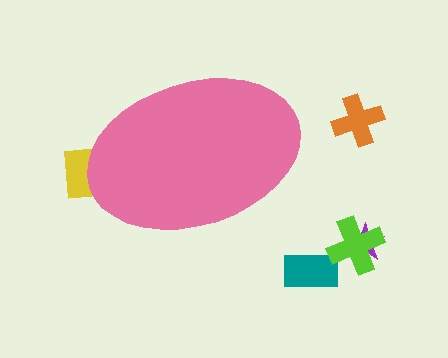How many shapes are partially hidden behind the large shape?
1 shape is partially hidden.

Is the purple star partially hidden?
No, the purple star is fully visible.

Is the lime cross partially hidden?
No, the lime cross is fully visible.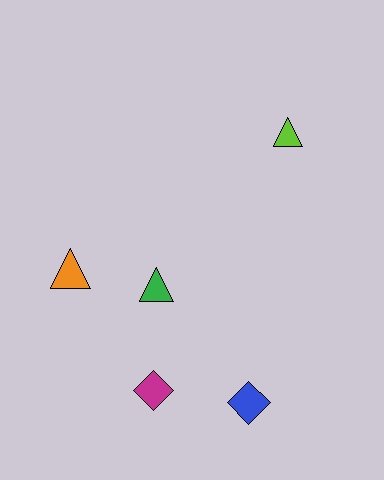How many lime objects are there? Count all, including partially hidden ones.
There is 1 lime object.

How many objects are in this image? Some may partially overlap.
There are 5 objects.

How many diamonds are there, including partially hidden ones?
There are 2 diamonds.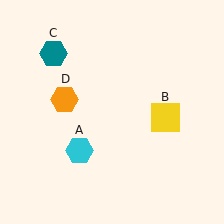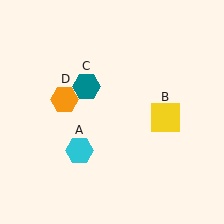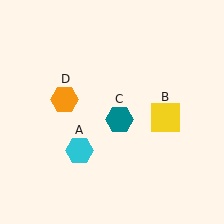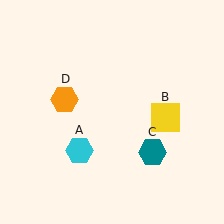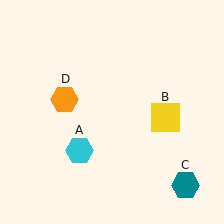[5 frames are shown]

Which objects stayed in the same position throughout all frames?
Cyan hexagon (object A) and yellow square (object B) and orange hexagon (object D) remained stationary.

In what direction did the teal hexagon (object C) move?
The teal hexagon (object C) moved down and to the right.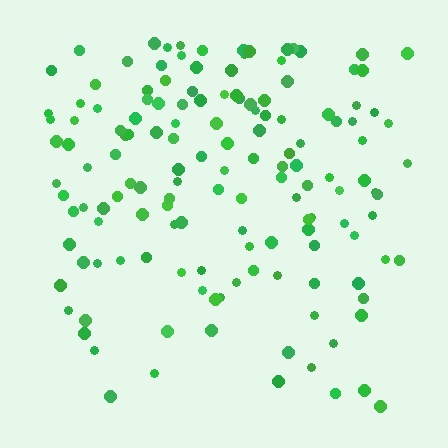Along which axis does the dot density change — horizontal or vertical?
Vertical.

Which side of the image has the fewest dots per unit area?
The bottom.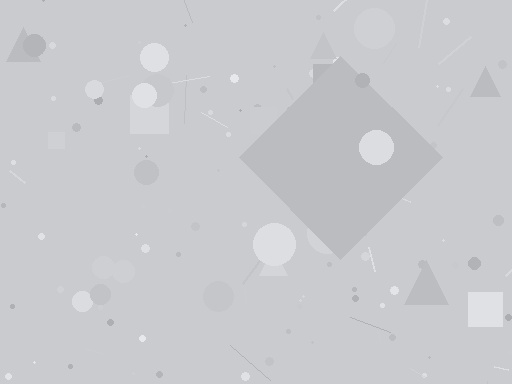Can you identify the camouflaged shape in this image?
The camouflaged shape is a diamond.